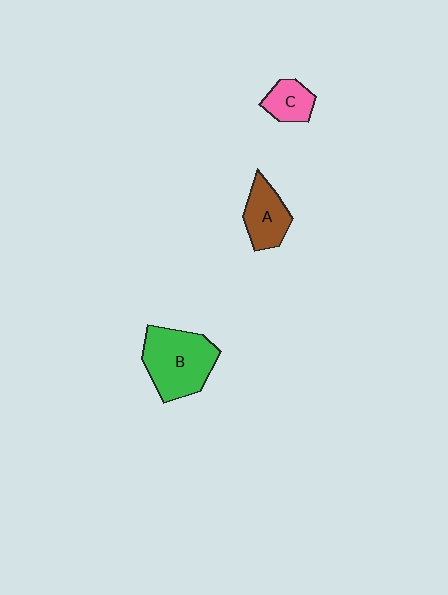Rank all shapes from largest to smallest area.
From largest to smallest: B (green), A (brown), C (pink).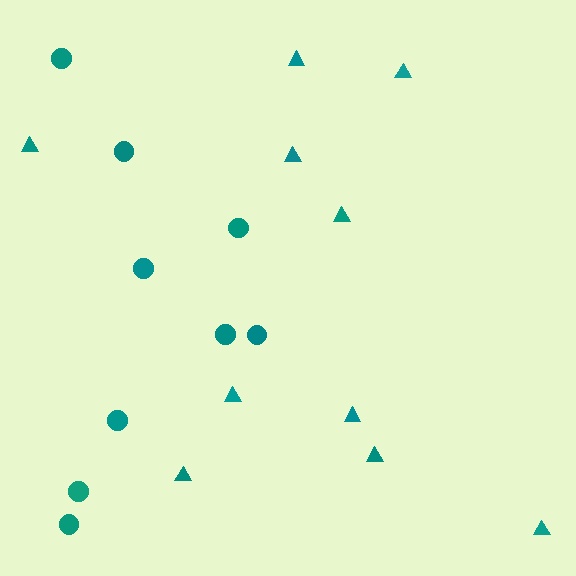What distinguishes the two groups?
There are 2 groups: one group of circles (9) and one group of triangles (10).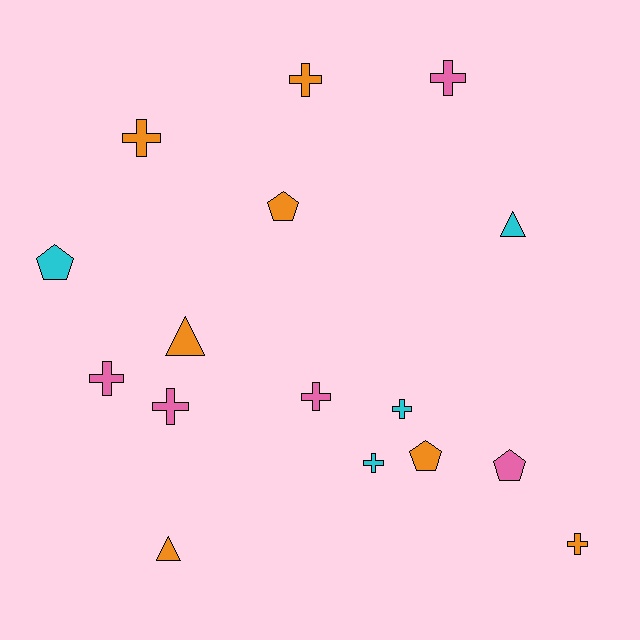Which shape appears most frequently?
Cross, with 9 objects.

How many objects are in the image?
There are 16 objects.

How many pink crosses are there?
There are 4 pink crosses.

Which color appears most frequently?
Orange, with 7 objects.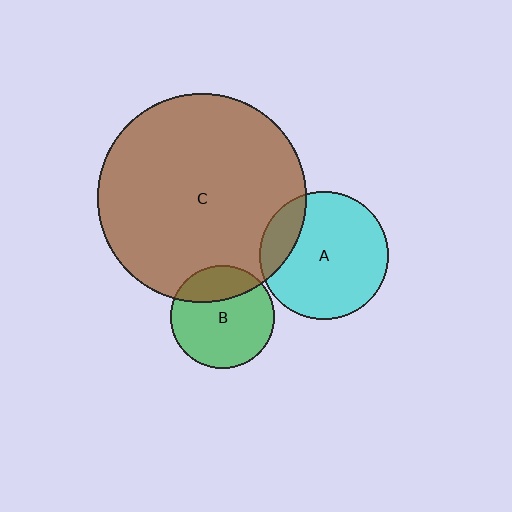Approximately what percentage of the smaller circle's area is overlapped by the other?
Approximately 25%.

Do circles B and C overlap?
Yes.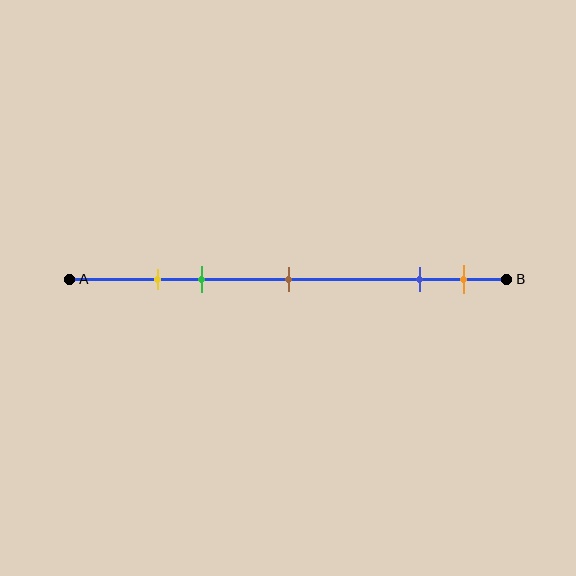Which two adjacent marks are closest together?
The yellow and green marks are the closest adjacent pair.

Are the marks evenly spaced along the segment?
No, the marks are not evenly spaced.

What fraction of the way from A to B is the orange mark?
The orange mark is approximately 90% (0.9) of the way from A to B.